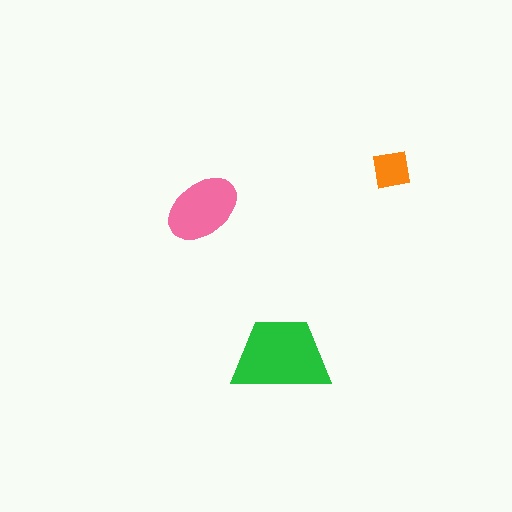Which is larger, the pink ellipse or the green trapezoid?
The green trapezoid.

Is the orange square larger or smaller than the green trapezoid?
Smaller.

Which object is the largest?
The green trapezoid.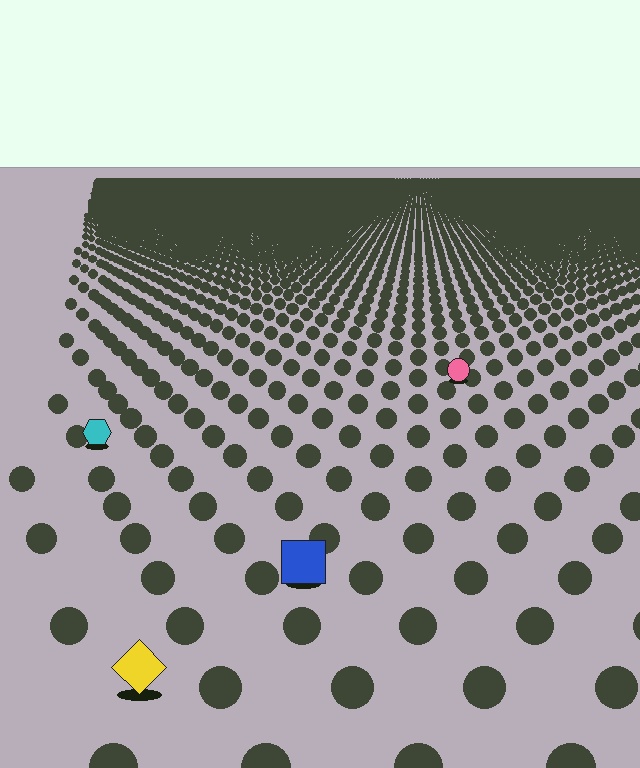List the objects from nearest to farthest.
From nearest to farthest: the yellow diamond, the blue square, the cyan hexagon, the pink circle.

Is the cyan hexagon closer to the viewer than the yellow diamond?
No. The yellow diamond is closer — you can tell from the texture gradient: the ground texture is coarser near it.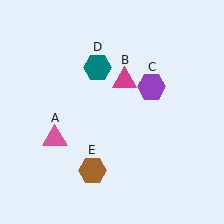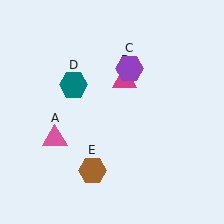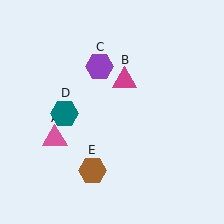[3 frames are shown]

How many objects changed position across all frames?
2 objects changed position: purple hexagon (object C), teal hexagon (object D).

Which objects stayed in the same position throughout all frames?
Pink triangle (object A) and magenta triangle (object B) and brown hexagon (object E) remained stationary.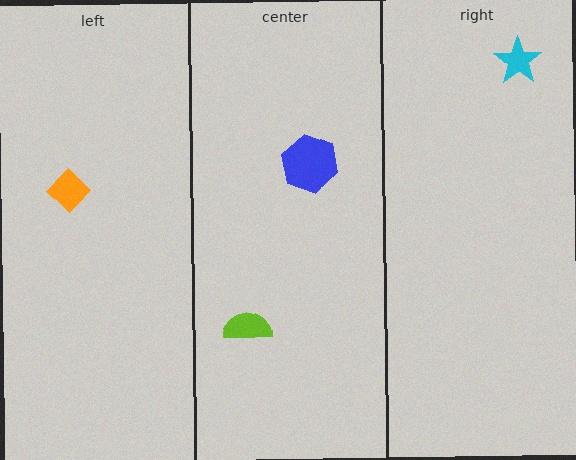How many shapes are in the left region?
1.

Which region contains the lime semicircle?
The center region.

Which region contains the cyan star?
The right region.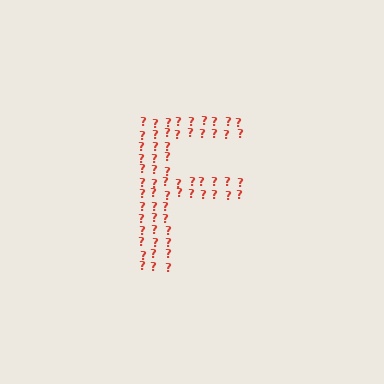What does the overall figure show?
The overall figure shows the letter F.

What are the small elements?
The small elements are question marks.